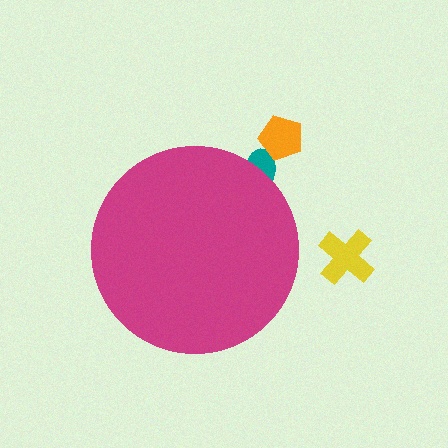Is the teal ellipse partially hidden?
Yes, the teal ellipse is partially hidden behind the magenta circle.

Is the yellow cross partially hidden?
No, the yellow cross is fully visible.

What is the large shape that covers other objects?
A magenta circle.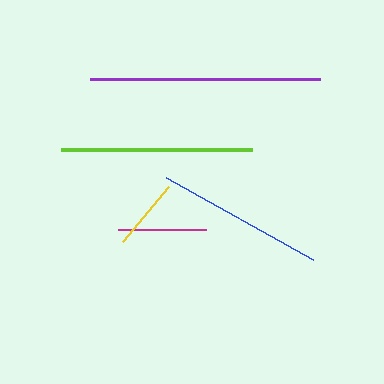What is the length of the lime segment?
The lime segment is approximately 191 pixels long.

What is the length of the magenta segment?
The magenta segment is approximately 88 pixels long.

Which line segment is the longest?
The purple line is the longest at approximately 231 pixels.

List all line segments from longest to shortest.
From longest to shortest: purple, lime, blue, magenta, yellow.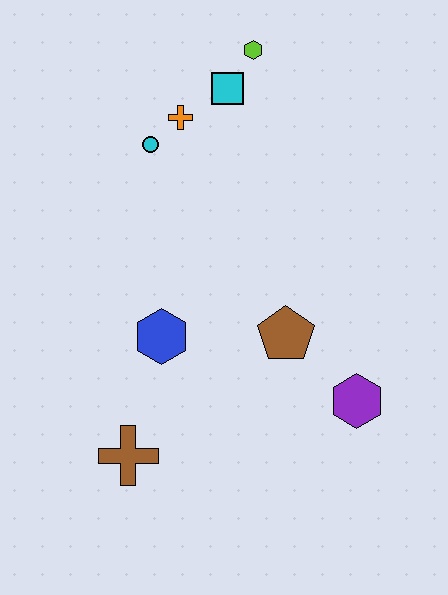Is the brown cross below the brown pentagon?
Yes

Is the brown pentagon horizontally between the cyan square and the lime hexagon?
No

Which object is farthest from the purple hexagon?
The lime hexagon is farthest from the purple hexagon.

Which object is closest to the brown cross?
The blue hexagon is closest to the brown cross.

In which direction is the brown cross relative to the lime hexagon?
The brown cross is below the lime hexagon.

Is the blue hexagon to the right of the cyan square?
No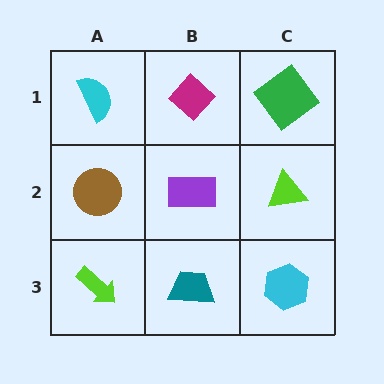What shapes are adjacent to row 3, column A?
A brown circle (row 2, column A), a teal trapezoid (row 3, column B).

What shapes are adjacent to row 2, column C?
A green diamond (row 1, column C), a cyan hexagon (row 3, column C), a purple rectangle (row 2, column B).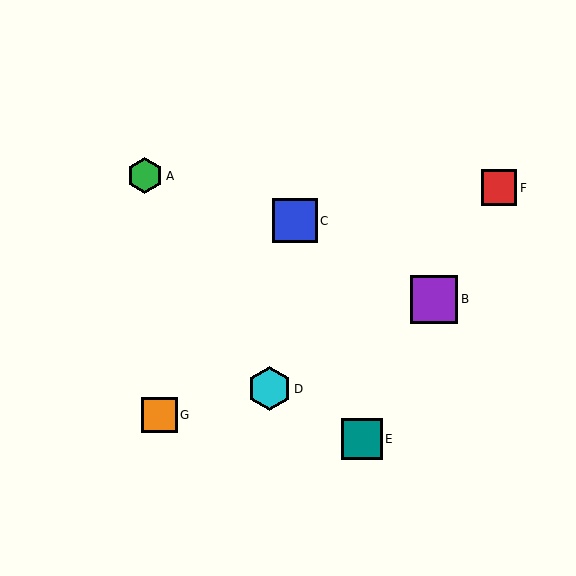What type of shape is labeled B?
Shape B is a purple square.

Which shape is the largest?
The purple square (labeled B) is the largest.